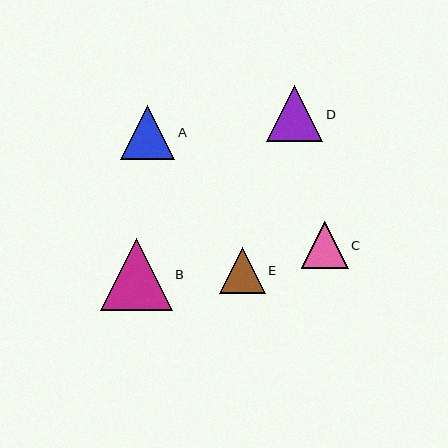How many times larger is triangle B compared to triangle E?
Triangle B is approximately 1.6 times the size of triangle E.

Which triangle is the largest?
Triangle B is the largest with a size of approximately 72 pixels.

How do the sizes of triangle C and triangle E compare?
Triangle C and triangle E are approximately the same size.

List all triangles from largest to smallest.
From largest to smallest: B, D, A, C, E.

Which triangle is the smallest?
Triangle E is the smallest with a size of approximately 46 pixels.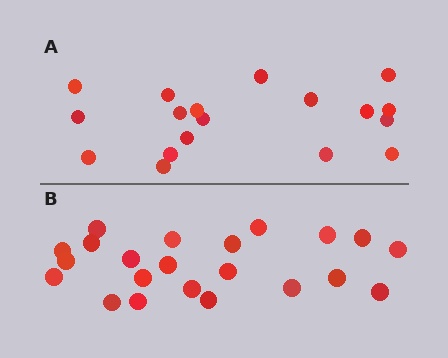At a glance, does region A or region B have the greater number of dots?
Region B (the bottom region) has more dots.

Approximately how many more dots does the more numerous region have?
Region B has about 4 more dots than region A.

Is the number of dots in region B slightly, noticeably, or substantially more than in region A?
Region B has only slightly more — the two regions are fairly close. The ratio is roughly 1.2 to 1.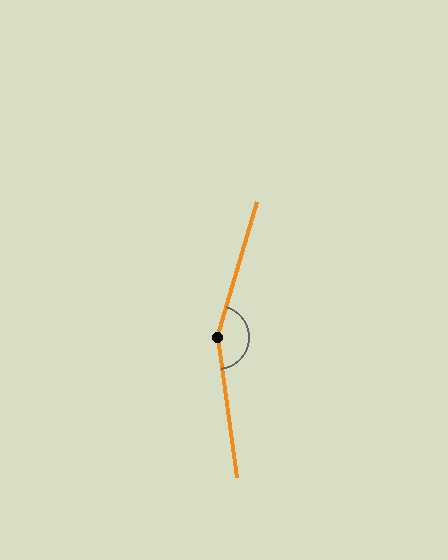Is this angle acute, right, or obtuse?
It is obtuse.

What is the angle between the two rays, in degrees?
Approximately 156 degrees.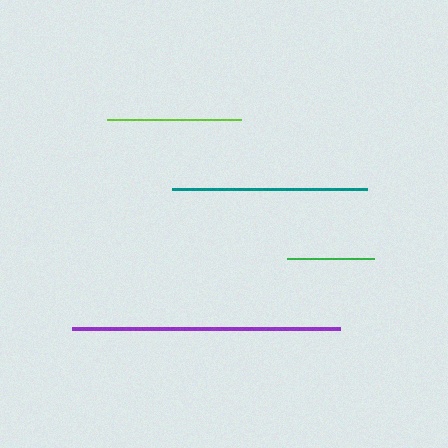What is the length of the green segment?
The green segment is approximately 87 pixels long.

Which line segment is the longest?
The purple line is the longest at approximately 268 pixels.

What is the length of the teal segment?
The teal segment is approximately 195 pixels long.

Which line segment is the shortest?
The green line is the shortest at approximately 87 pixels.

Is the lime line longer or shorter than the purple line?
The purple line is longer than the lime line.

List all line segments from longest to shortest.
From longest to shortest: purple, teal, lime, green.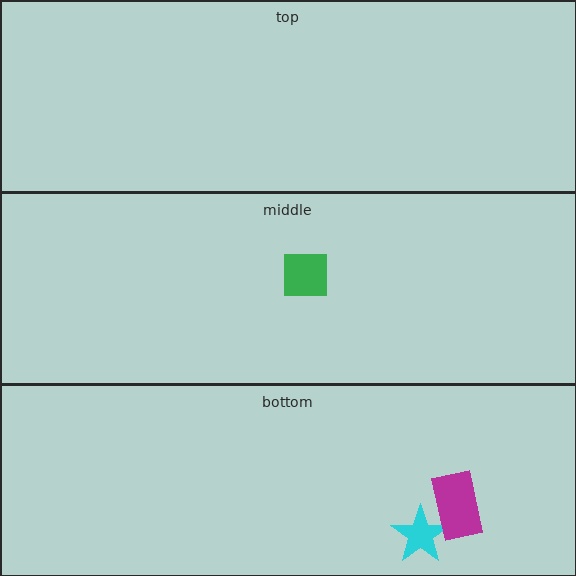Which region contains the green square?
The middle region.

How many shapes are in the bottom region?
2.